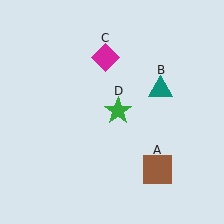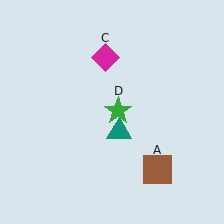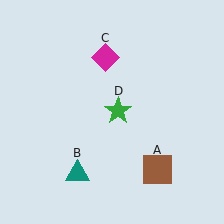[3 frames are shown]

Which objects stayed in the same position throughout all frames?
Brown square (object A) and magenta diamond (object C) and green star (object D) remained stationary.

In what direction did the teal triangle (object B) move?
The teal triangle (object B) moved down and to the left.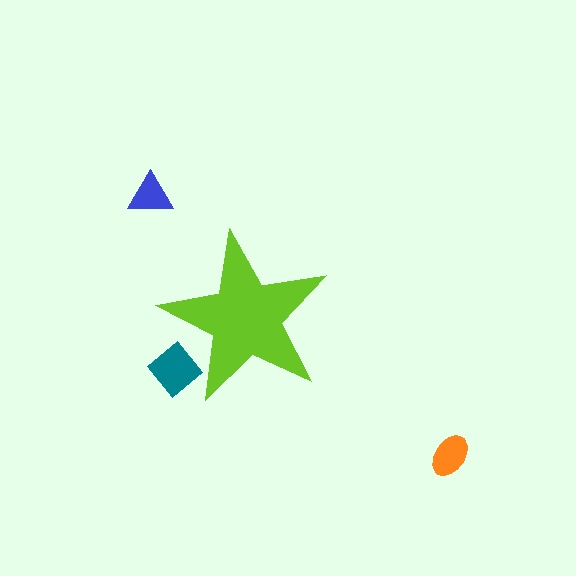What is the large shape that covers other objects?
A lime star.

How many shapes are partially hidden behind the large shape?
1 shape is partially hidden.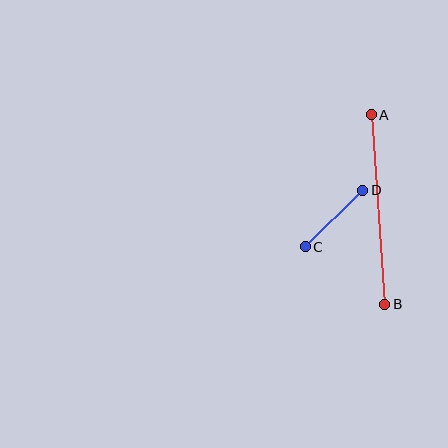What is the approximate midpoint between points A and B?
The midpoint is at approximately (378, 210) pixels.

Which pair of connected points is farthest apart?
Points A and B are farthest apart.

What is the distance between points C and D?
The distance is approximately 80 pixels.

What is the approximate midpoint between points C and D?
The midpoint is at approximately (334, 219) pixels.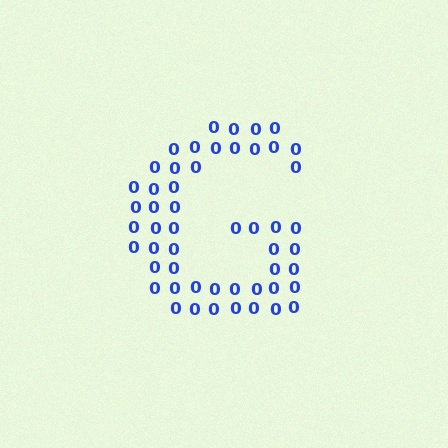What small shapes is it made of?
It is made of small digit 0's.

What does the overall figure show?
The overall figure shows the letter G.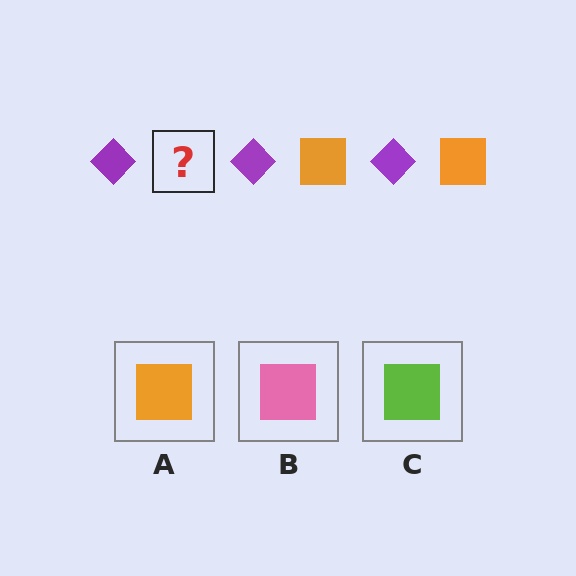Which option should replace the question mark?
Option A.